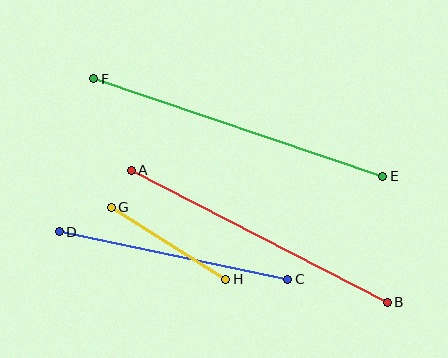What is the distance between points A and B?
The distance is approximately 288 pixels.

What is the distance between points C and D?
The distance is approximately 233 pixels.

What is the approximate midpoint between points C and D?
The midpoint is at approximately (173, 255) pixels.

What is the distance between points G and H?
The distance is approximately 135 pixels.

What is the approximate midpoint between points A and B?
The midpoint is at approximately (259, 236) pixels.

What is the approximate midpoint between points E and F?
The midpoint is at approximately (238, 128) pixels.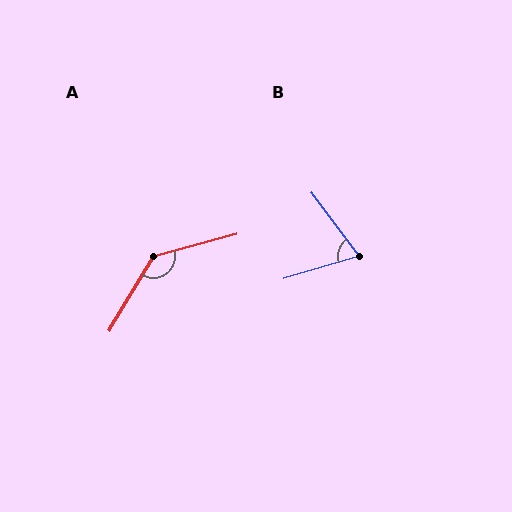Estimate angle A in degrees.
Approximately 136 degrees.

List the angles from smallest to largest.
B (70°), A (136°).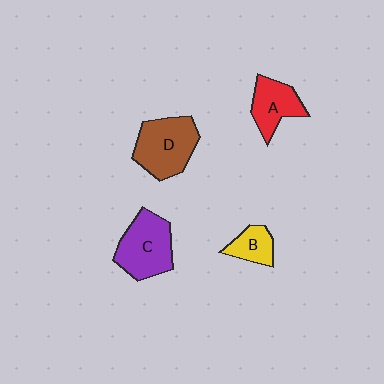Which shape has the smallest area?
Shape B (yellow).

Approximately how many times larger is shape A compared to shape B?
Approximately 1.5 times.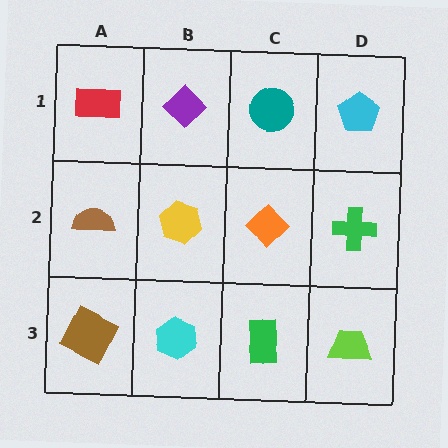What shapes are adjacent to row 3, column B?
A yellow hexagon (row 2, column B), a brown square (row 3, column A), a green rectangle (row 3, column C).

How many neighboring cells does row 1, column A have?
2.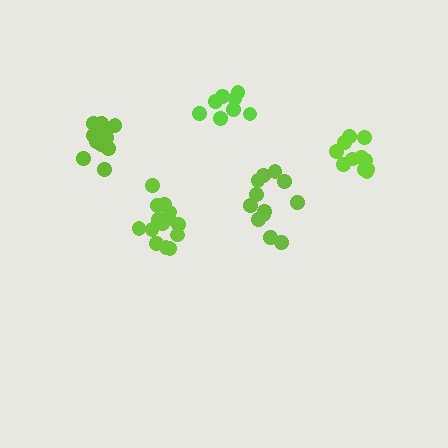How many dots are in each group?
Group 1: 11 dots, Group 2: 14 dots, Group 3: 8 dots, Group 4: 12 dots, Group 5: 14 dots (59 total).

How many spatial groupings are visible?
There are 5 spatial groupings.